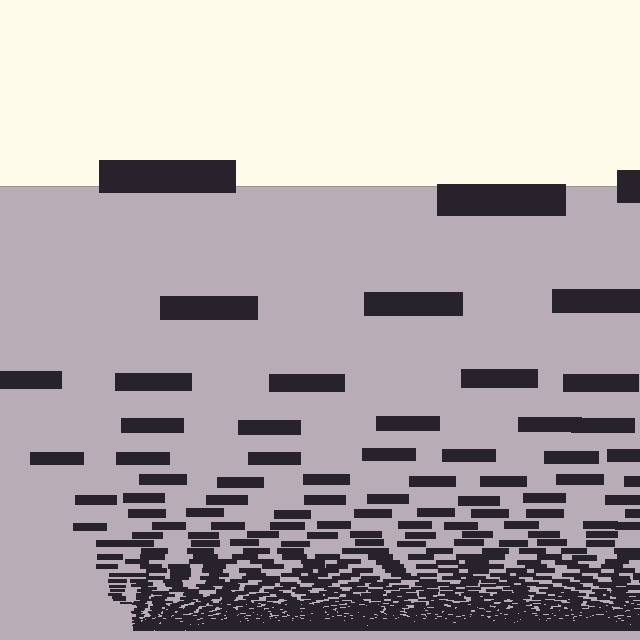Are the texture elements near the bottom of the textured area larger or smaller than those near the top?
Smaller. The gradient is inverted — elements near the bottom are smaller and denser.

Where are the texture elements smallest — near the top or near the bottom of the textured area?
Near the bottom.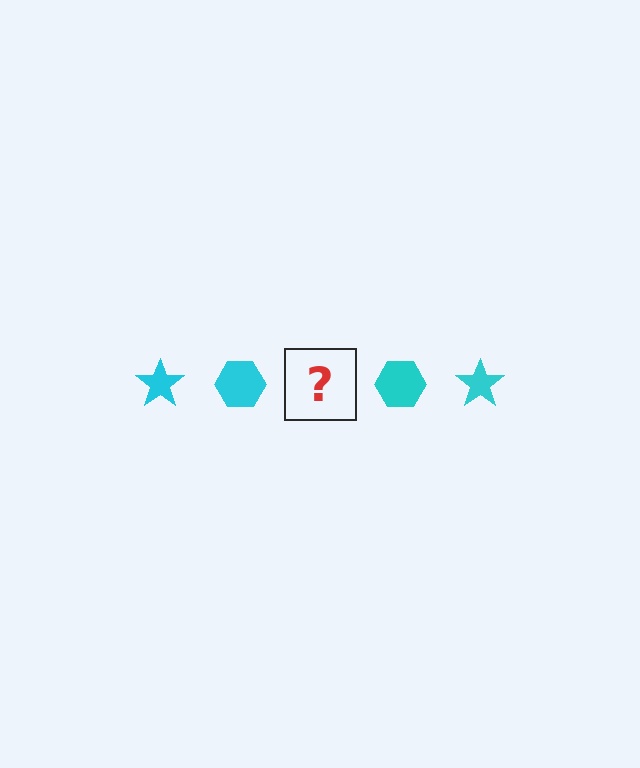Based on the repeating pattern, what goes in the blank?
The blank should be a cyan star.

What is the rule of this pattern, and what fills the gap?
The rule is that the pattern cycles through star, hexagon shapes in cyan. The gap should be filled with a cyan star.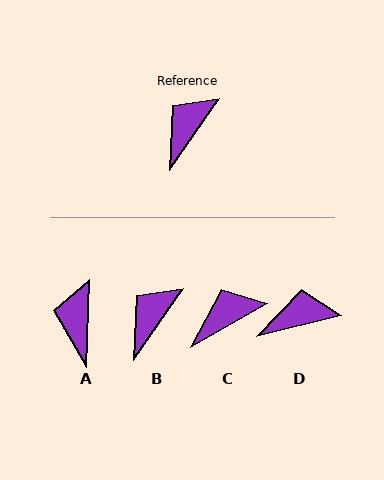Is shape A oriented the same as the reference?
No, it is off by about 33 degrees.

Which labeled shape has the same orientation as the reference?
B.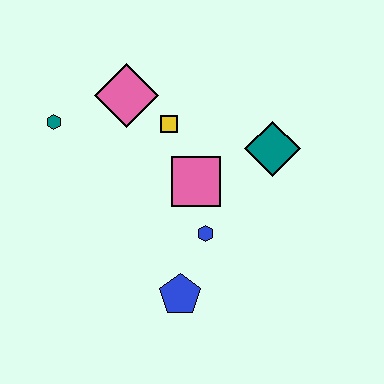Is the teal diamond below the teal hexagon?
Yes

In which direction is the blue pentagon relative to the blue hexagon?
The blue pentagon is below the blue hexagon.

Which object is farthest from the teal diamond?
The teal hexagon is farthest from the teal diamond.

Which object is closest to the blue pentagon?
The blue hexagon is closest to the blue pentagon.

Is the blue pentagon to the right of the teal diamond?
No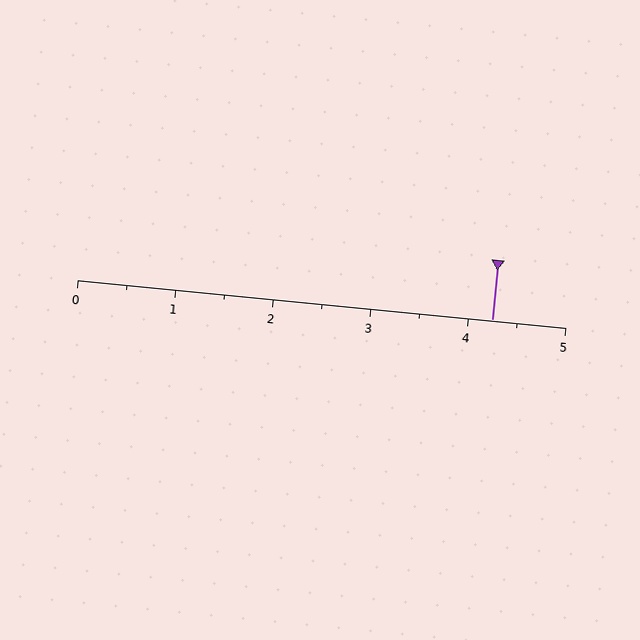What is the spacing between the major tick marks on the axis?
The major ticks are spaced 1 apart.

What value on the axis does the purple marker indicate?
The marker indicates approximately 4.2.